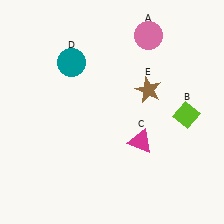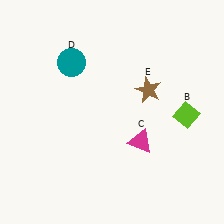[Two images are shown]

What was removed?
The pink circle (A) was removed in Image 2.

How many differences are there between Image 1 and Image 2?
There is 1 difference between the two images.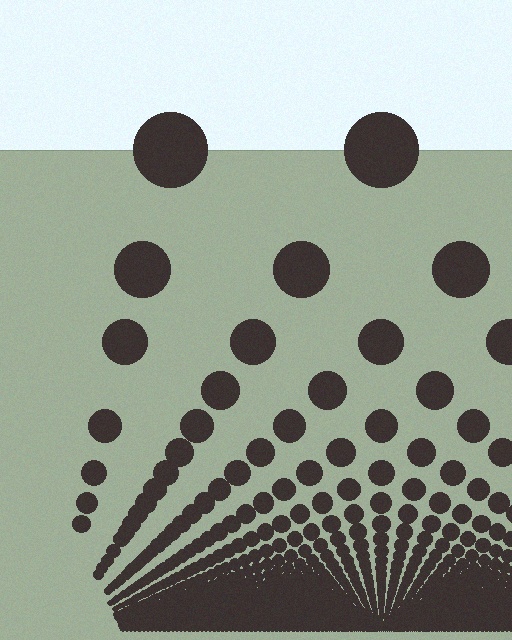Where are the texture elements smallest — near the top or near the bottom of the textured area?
Near the bottom.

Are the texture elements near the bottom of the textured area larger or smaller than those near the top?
Smaller. The gradient is inverted — elements near the bottom are smaller and denser.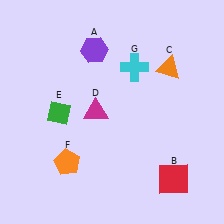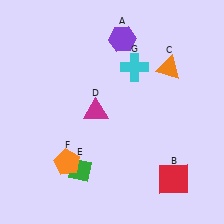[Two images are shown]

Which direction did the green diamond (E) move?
The green diamond (E) moved down.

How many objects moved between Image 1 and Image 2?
2 objects moved between the two images.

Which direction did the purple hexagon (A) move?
The purple hexagon (A) moved right.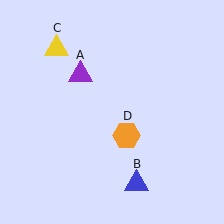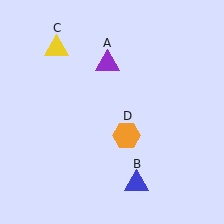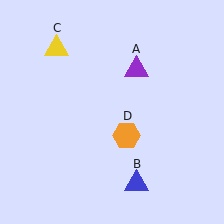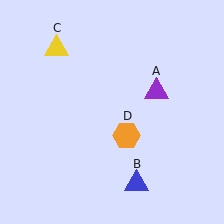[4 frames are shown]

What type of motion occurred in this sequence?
The purple triangle (object A) rotated clockwise around the center of the scene.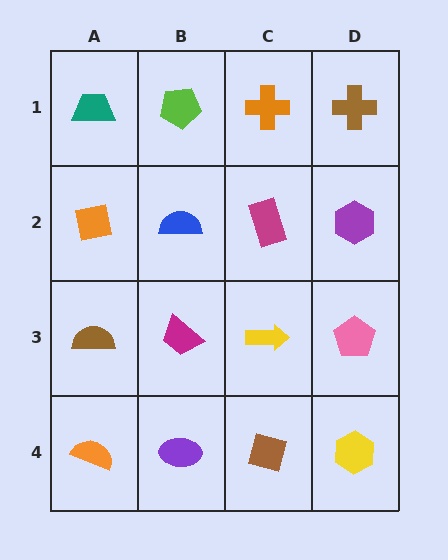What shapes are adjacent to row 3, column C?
A magenta rectangle (row 2, column C), a brown diamond (row 4, column C), a magenta trapezoid (row 3, column B), a pink pentagon (row 3, column D).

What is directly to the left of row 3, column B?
A brown semicircle.